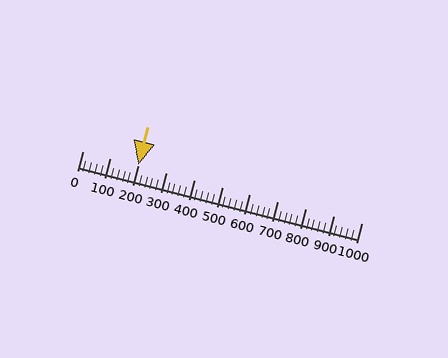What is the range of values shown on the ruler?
The ruler shows values from 0 to 1000.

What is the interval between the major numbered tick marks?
The major tick marks are spaced 100 units apart.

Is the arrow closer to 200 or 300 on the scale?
The arrow is closer to 200.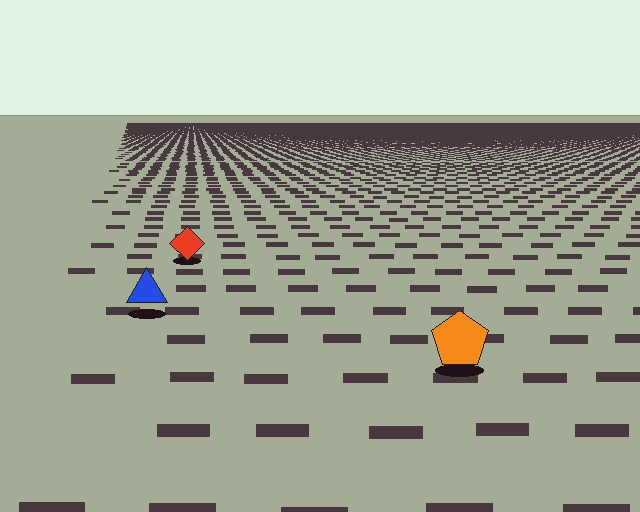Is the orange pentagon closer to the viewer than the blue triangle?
Yes. The orange pentagon is closer — you can tell from the texture gradient: the ground texture is coarser near it.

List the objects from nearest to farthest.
From nearest to farthest: the orange pentagon, the blue triangle, the red diamond.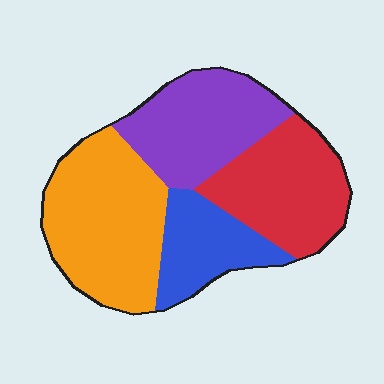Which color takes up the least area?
Blue, at roughly 15%.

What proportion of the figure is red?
Red covers about 25% of the figure.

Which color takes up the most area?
Orange, at roughly 35%.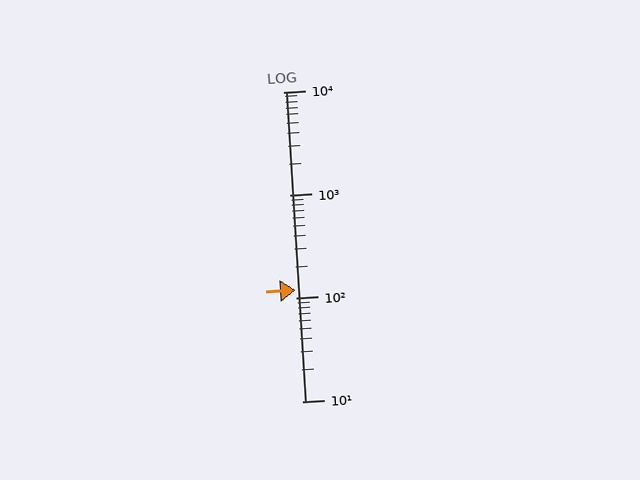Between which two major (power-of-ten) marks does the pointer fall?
The pointer is between 100 and 1000.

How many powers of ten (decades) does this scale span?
The scale spans 3 decades, from 10 to 10000.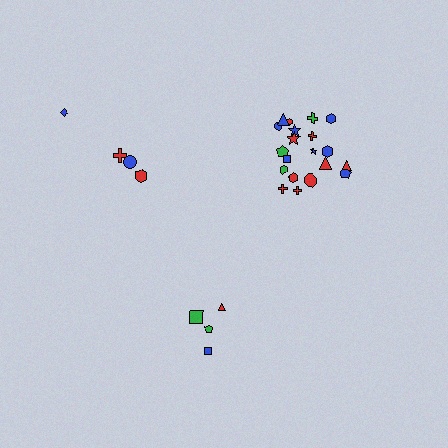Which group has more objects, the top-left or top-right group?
The top-right group.